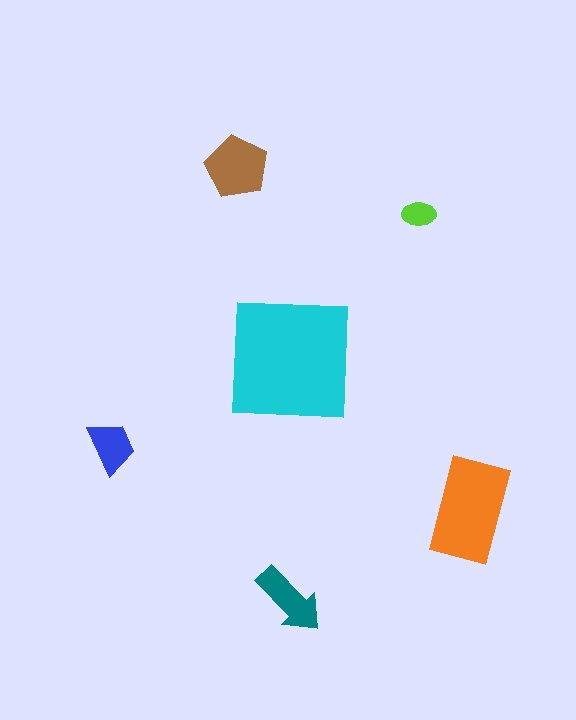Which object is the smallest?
The lime ellipse.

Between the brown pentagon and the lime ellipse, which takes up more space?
The brown pentagon.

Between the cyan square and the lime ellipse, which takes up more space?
The cyan square.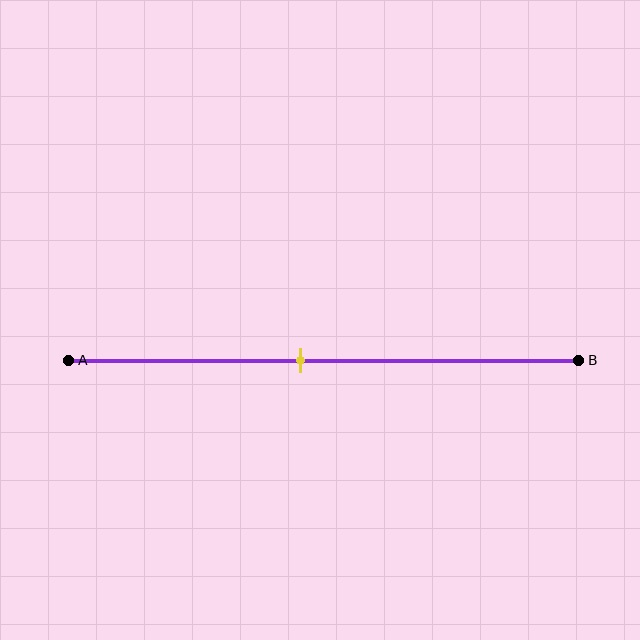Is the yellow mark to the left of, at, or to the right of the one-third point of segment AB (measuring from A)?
The yellow mark is to the right of the one-third point of segment AB.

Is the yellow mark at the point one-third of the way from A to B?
No, the mark is at about 45% from A, not at the 33% one-third point.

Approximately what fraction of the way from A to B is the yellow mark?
The yellow mark is approximately 45% of the way from A to B.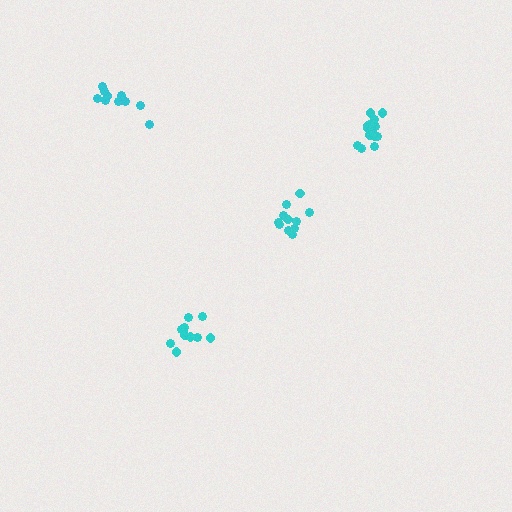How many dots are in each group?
Group 1: 11 dots, Group 2: 10 dots, Group 3: 11 dots, Group 4: 15 dots (47 total).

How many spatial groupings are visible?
There are 4 spatial groupings.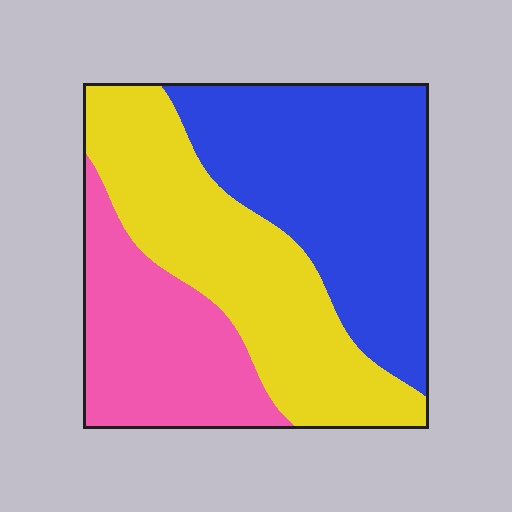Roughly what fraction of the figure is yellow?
Yellow covers roughly 35% of the figure.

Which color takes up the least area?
Pink, at roughly 25%.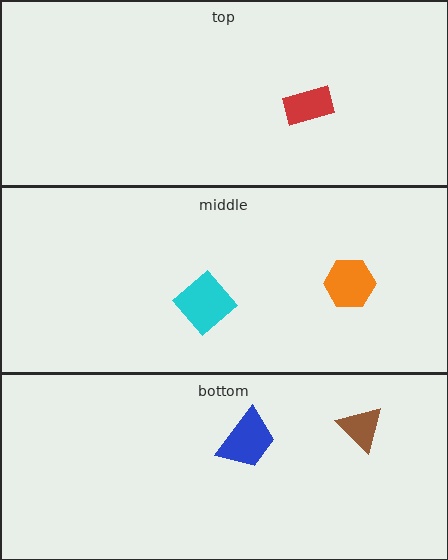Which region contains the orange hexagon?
The middle region.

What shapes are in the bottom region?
The brown triangle, the blue trapezoid.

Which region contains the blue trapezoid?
The bottom region.